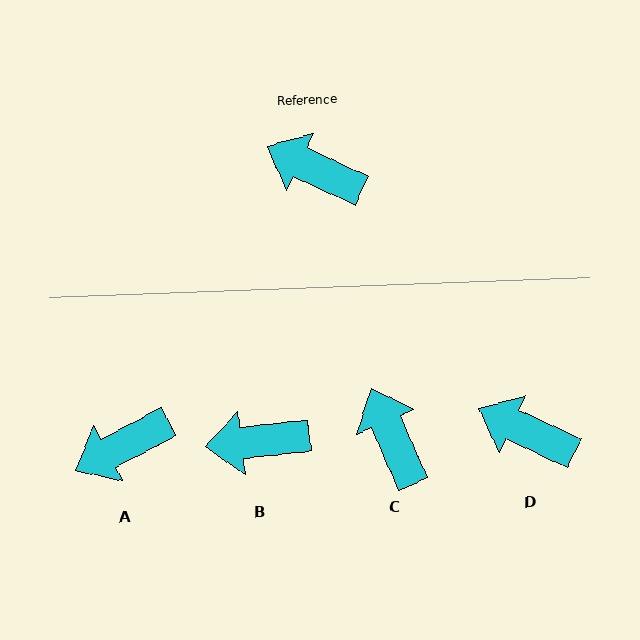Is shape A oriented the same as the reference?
No, it is off by about 53 degrees.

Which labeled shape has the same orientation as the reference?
D.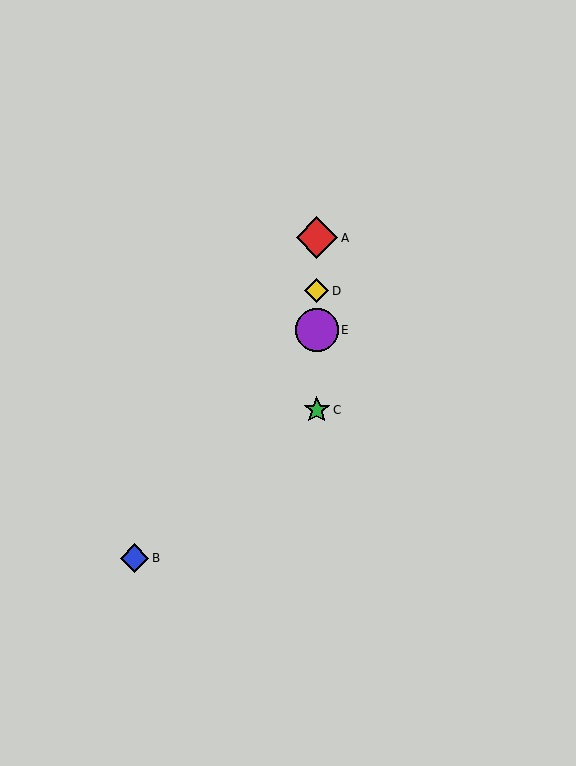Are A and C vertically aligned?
Yes, both are at x≈317.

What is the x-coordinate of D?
Object D is at x≈317.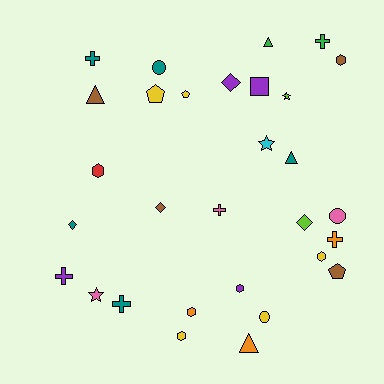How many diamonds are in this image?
There are 4 diamonds.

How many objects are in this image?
There are 30 objects.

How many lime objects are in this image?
There are 2 lime objects.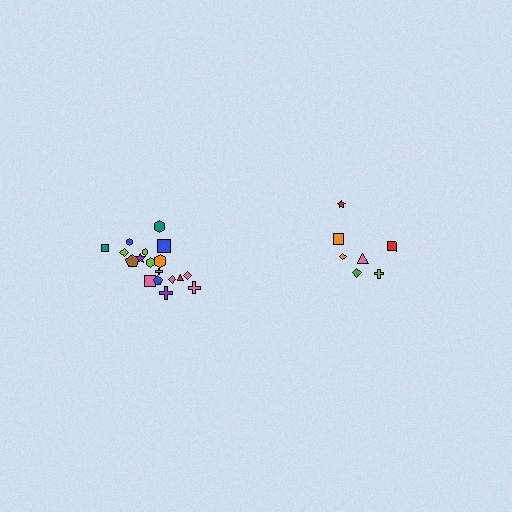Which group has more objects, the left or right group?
The left group.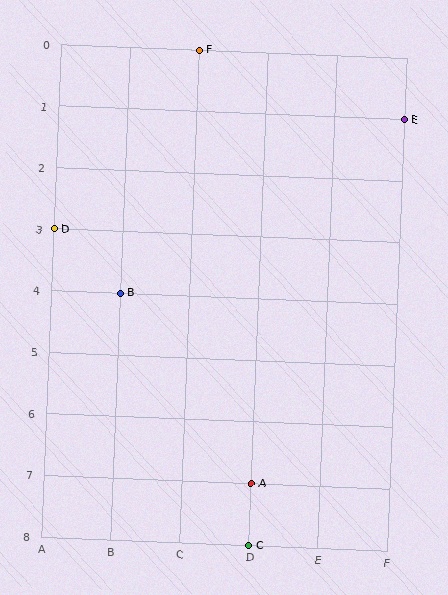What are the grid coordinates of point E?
Point E is at grid coordinates (F, 1).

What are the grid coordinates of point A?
Point A is at grid coordinates (D, 7).